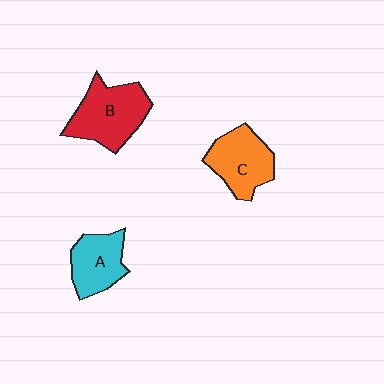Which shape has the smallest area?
Shape A (cyan).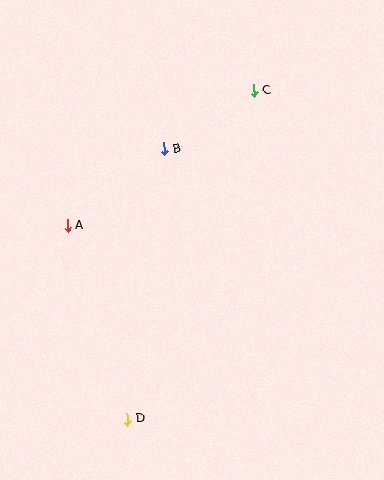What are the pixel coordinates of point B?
Point B is at (164, 149).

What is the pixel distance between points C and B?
The distance between C and B is 108 pixels.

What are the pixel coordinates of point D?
Point D is at (127, 419).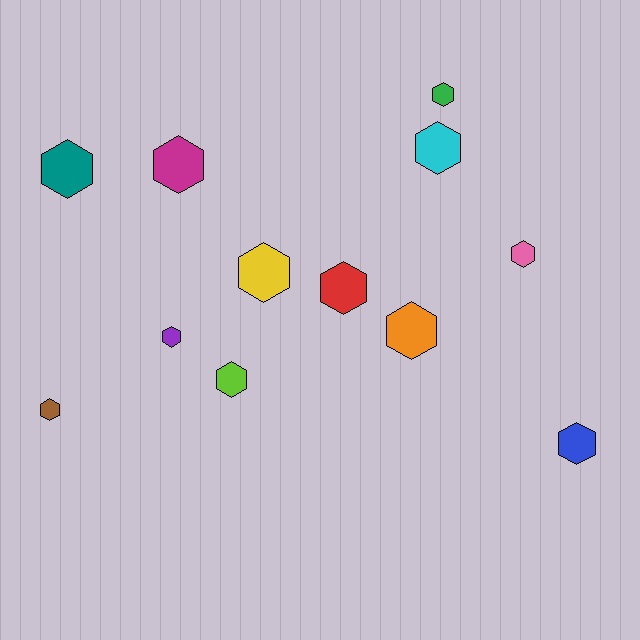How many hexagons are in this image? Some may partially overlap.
There are 12 hexagons.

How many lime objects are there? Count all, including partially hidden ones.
There is 1 lime object.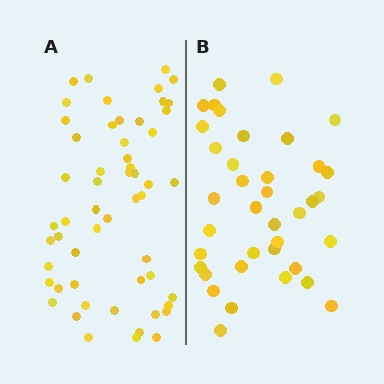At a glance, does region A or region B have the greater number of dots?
Region A (the left region) has more dots.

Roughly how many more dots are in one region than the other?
Region A has approximately 15 more dots than region B.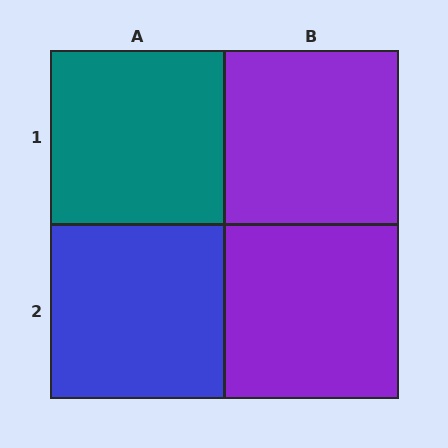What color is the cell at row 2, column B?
Purple.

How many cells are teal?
1 cell is teal.